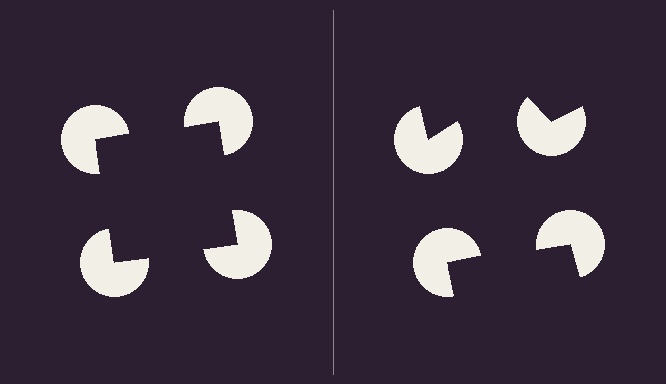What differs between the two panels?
The pac-man discs are positioned identically on both sides; only the wedge orientations differ. On the left they align to a square; on the right they are misaligned.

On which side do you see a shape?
An illusory square appears on the left side. On the right side the wedge cuts are rotated, so no coherent shape forms.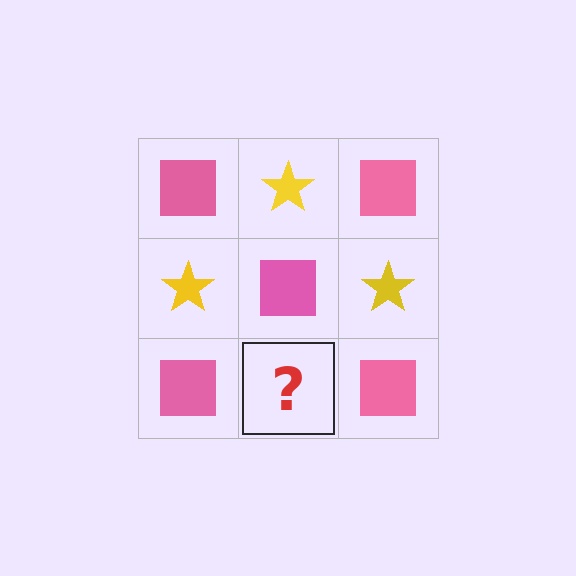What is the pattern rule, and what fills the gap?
The rule is that it alternates pink square and yellow star in a checkerboard pattern. The gap should be filled with a yellow star.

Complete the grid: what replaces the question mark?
The question mark should be replaced with a yellow star.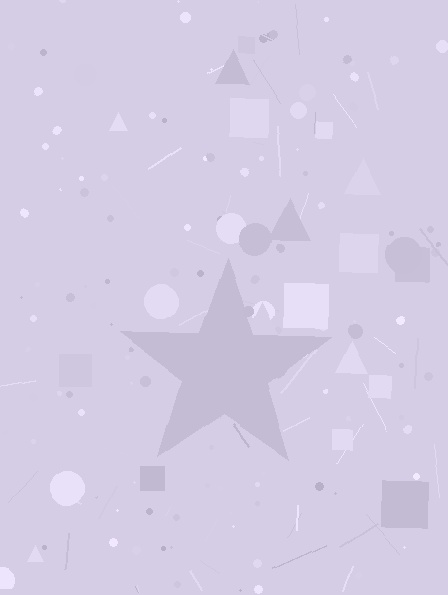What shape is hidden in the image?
A star is hidden in the image.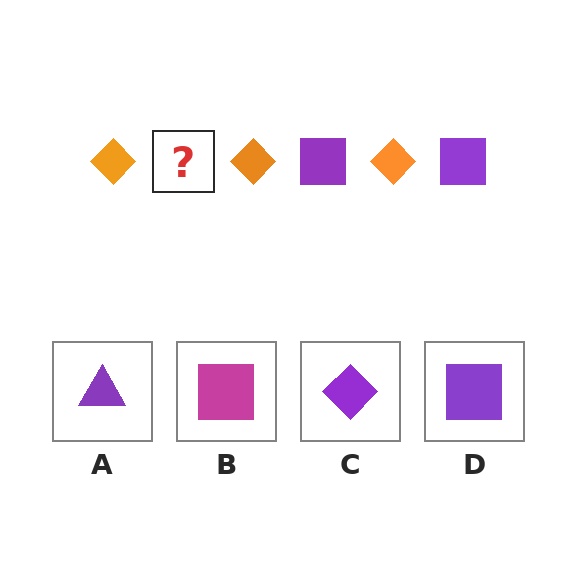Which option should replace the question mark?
Option D.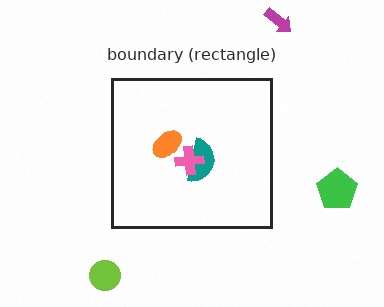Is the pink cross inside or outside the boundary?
Inside.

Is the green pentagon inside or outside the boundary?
Outside.